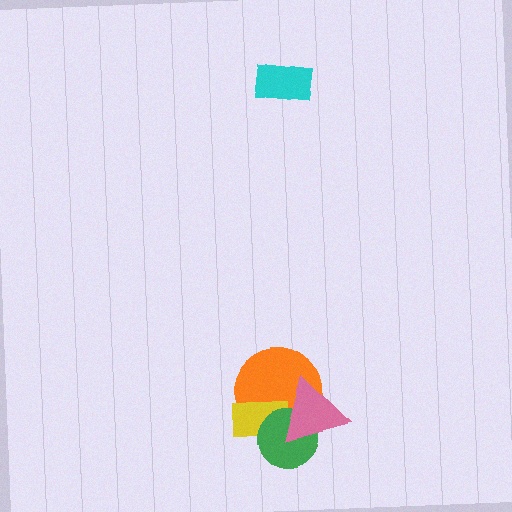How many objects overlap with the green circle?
3 objects overlap with the green circle.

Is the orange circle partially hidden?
Yes, it is partially covered by another shape.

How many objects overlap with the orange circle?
3 objects overlap with the orange circle.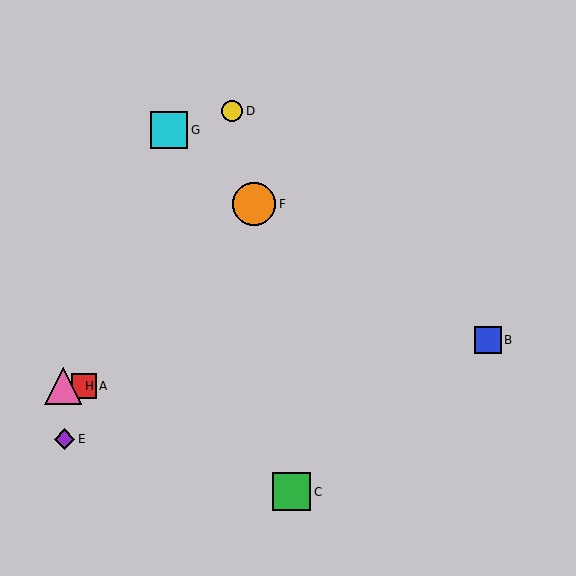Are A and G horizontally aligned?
No, A is at y≈386 and G is at y≈130.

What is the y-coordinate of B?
Object B is at y≈340.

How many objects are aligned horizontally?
2 objects (A, H) are aligned horizontally.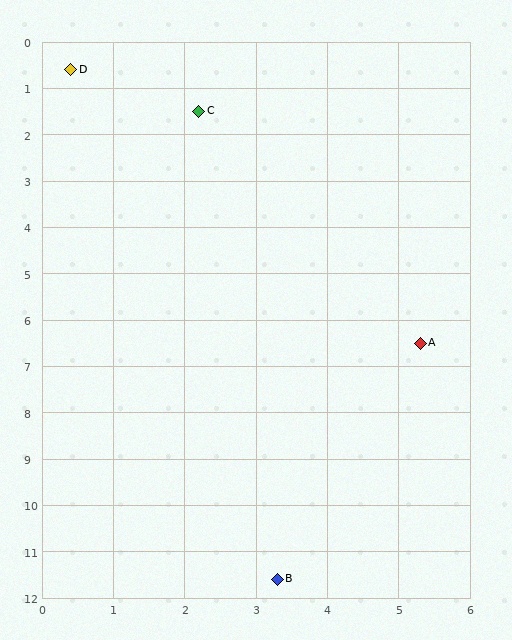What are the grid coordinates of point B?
Point B is at approximately (3.3, 11.6).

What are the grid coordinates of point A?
Point A is at approximately (5.3, 6.5).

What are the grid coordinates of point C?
Point C is at approximately (2.2, 1.5).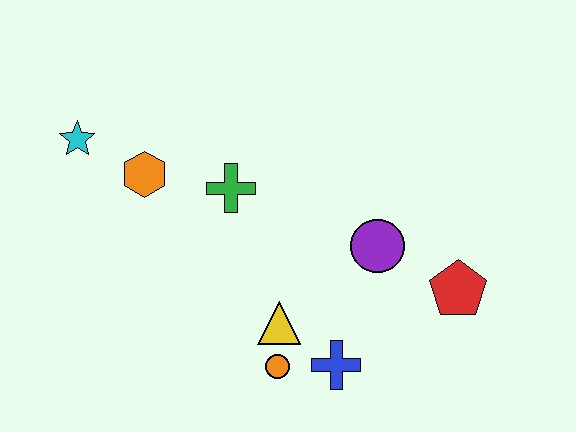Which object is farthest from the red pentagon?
The cyan star is farthest from the red pentagon.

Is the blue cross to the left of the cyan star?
No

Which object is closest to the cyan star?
The orange hexagon is closest to the cyan star.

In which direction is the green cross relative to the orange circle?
The green cross is above the orange circle.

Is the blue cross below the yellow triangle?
Yes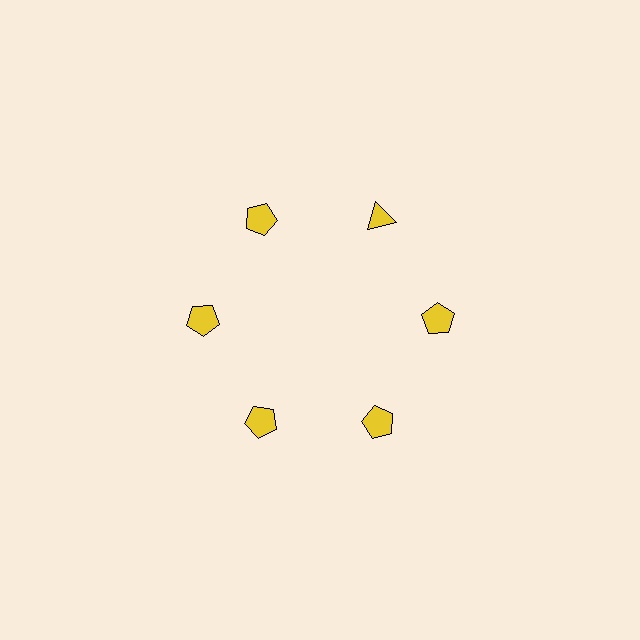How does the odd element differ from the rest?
It has a different shape: triangle instead of pentagon.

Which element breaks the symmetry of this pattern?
The yellow triangle at roughly the 1 o'clock position breaks the symmetry. All other shapes are yellow pentagons.